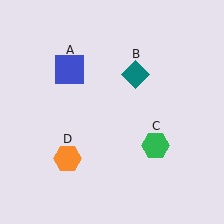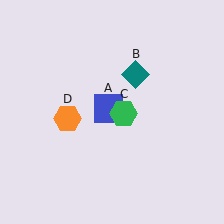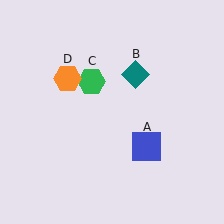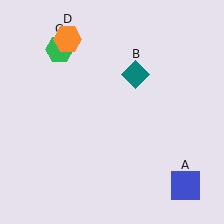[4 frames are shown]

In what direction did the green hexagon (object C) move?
The green hexagon (object C) moved up and to the left.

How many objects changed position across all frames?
3 objects changed position: blue square (object A), green hexagon (object C), orange hexagon (object D).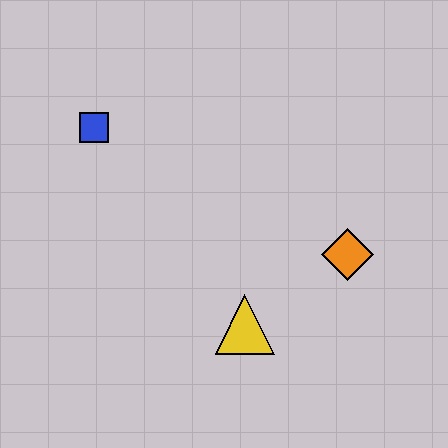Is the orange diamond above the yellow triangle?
Yes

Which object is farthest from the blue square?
The orange diamond is farthest from the blue square.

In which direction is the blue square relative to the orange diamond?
The blue square is to the left of the orange diamond.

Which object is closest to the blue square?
The yellow triangle is closest to the blue square.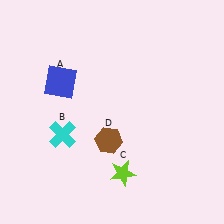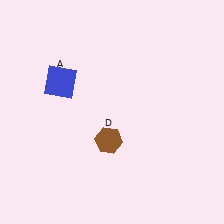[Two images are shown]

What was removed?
The cyan cross (B), the lime star (C) were removed in Image 2.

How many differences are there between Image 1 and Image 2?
There are 2 differences between the two images.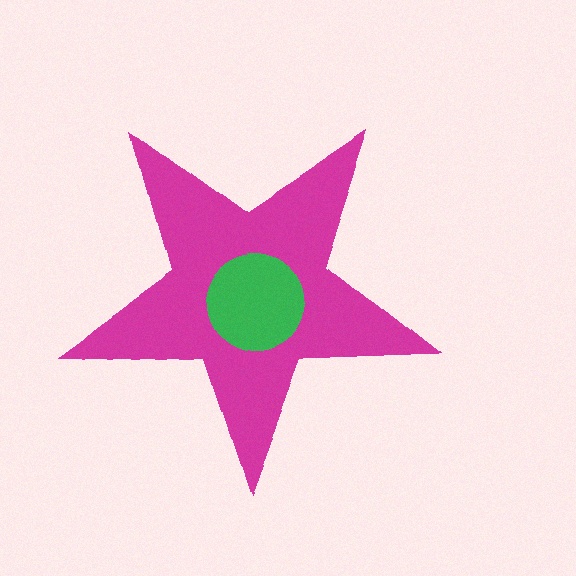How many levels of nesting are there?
2.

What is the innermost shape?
The green circle.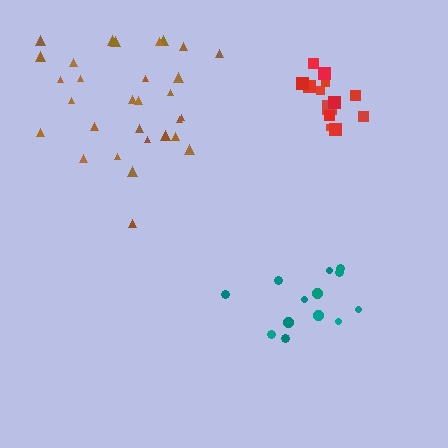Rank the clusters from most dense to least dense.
red, brown, teal.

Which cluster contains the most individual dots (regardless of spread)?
Brown (30).